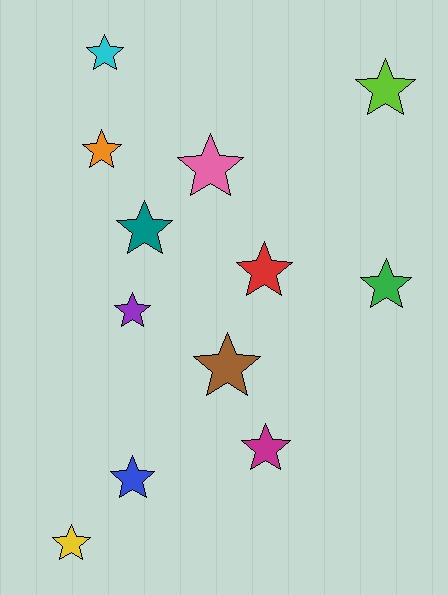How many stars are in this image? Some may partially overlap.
There are 12 stars.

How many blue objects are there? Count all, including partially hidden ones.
There is 1 blue object.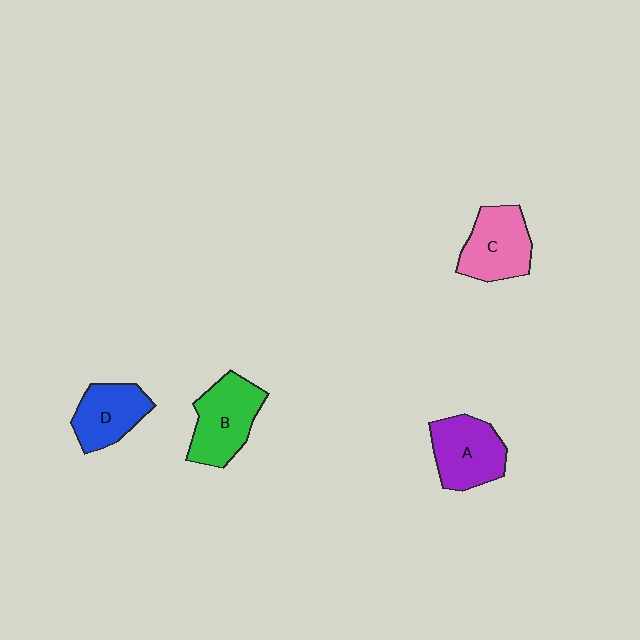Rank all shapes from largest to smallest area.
From largest to smallest: B (green), A (purple), C (pink), D (blue).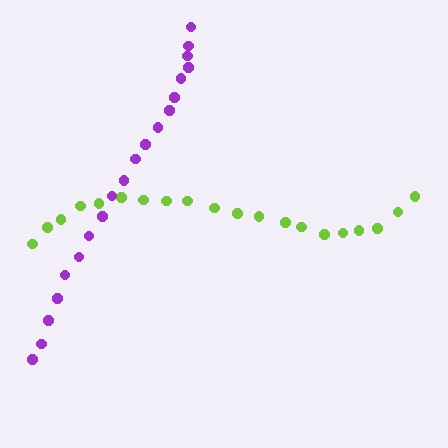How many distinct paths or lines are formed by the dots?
There are 2 distinct paths.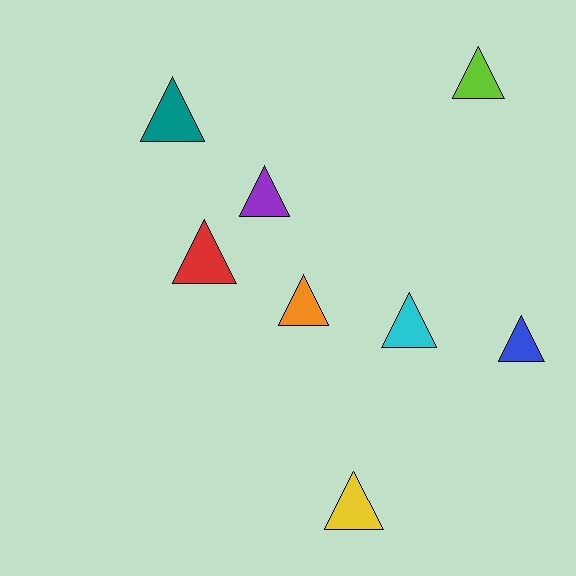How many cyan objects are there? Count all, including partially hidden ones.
There is 1 cyan object.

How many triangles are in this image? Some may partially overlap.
There are 8 triangles.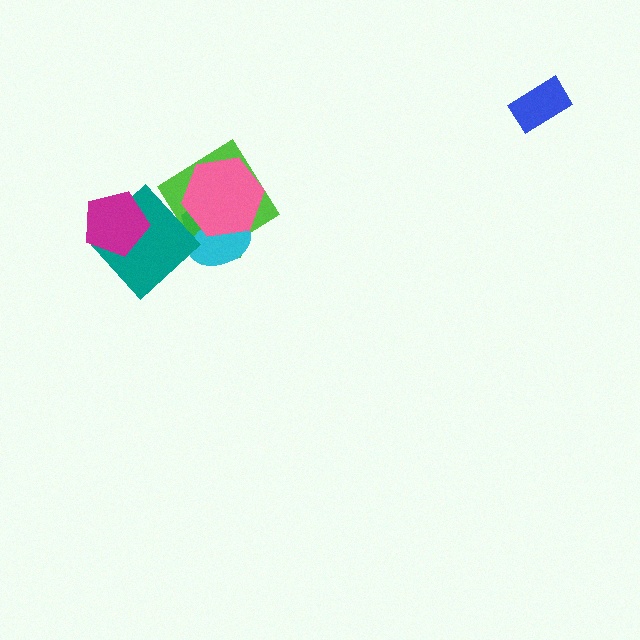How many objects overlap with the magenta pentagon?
1 object overlaps with the magenta pentagon.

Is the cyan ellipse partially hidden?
Yes, it is partially covered by another shape.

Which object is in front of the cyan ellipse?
The pink hexagon is in front of the cyan ellipse.